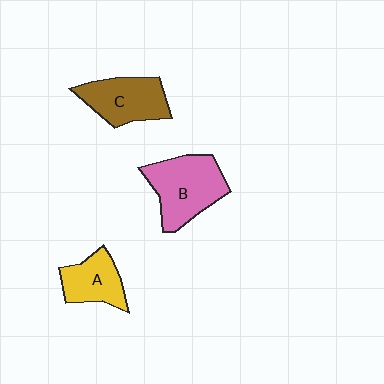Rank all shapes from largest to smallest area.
From largest to smallest: B (pink), C (brown), A (yellow).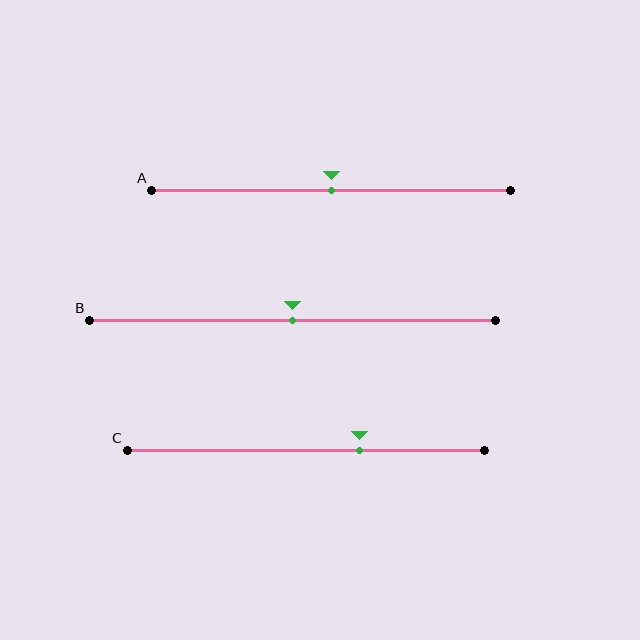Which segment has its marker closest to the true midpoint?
Segment A has its marker closest to the true midpoint.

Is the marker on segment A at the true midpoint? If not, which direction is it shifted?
Yes, the marker on segment A is at the true midpoint.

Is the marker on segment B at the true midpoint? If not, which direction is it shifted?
Yes, the marker on segment B is at the true midpoint.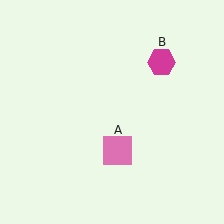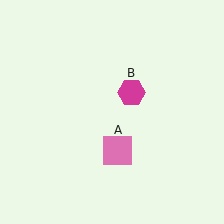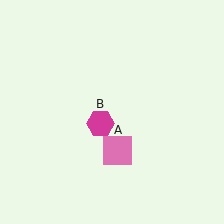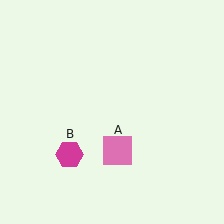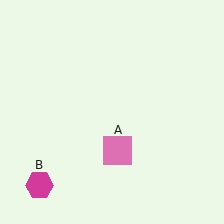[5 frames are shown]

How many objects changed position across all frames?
1 object changed position: magenta hexagon (object B).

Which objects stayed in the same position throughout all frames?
Pink square (object A) remained stationary.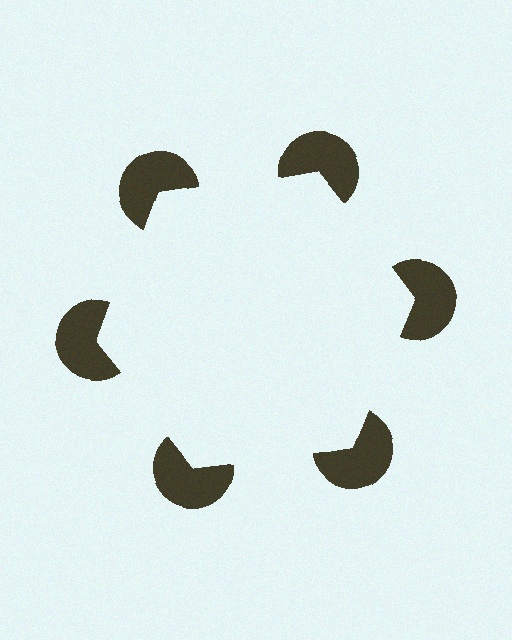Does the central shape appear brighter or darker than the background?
It typically appears slightly brighter than the background, even though no actual brightness change is drawn.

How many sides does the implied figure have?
6 sides.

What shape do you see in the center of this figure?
An illusory hexagon — its edges are inferred from the aligned wedge cuts in the pac-man discs, not physically drawn.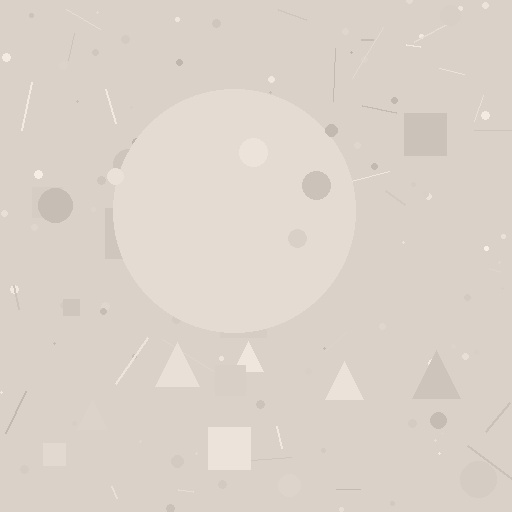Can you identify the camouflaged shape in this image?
The camouflaged shape is a circle.